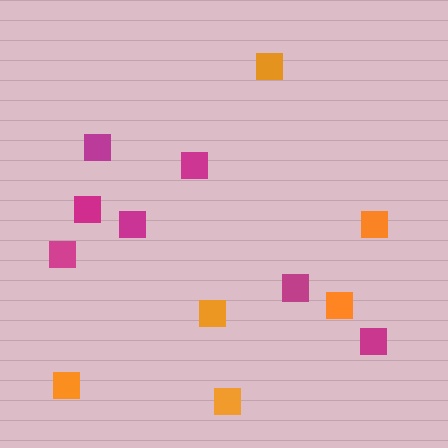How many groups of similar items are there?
There are 2 groups: one group of orange squares (6) and one group of magenta squares (7).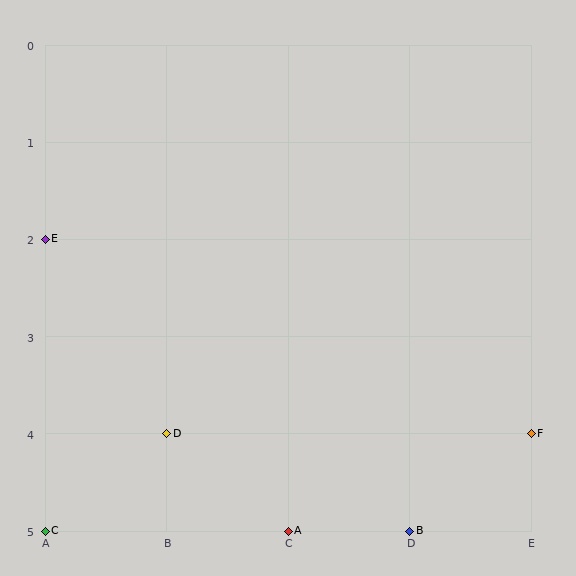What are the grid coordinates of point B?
Point B is at grid coordinates (D, 5).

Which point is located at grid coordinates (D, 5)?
Point B is at (D, 5).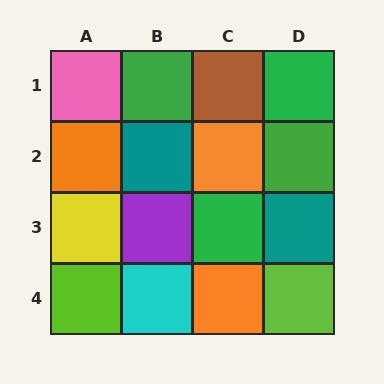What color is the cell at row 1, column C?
Brown.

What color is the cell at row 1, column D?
Green.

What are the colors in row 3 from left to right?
Yellow, purple, green, teal.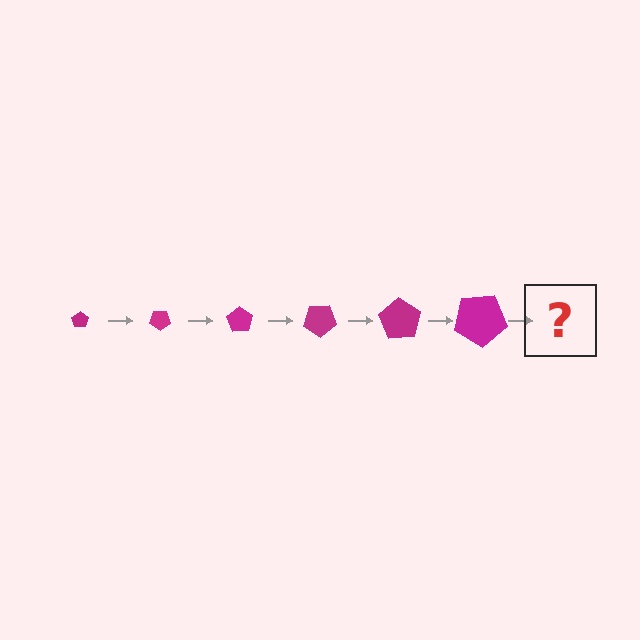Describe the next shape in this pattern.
It should be a pentagon, larger than the previous one and rotated 210 degrees from the start.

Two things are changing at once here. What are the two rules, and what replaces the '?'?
The two rules are that the pentagon grows larger each step and it rotates 35 degrees each step. The '?' should be a pentagon, larger than the previous one and rotated 210 degrees from the start.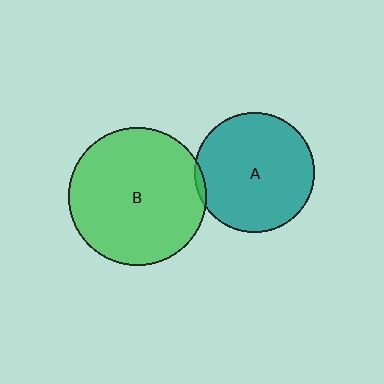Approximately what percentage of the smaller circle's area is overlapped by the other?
Approximately 5%.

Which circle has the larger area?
Circle B (green).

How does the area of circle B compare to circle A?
Approximately 1.3 times.